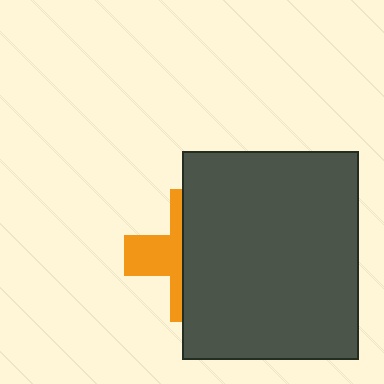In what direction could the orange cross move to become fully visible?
The orange cross could move left. That would shift it out from behind the dark gray rectangle entirely.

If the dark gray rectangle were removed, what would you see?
You would see the complete orange cross.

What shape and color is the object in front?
The object in front is a dark gray rectangle.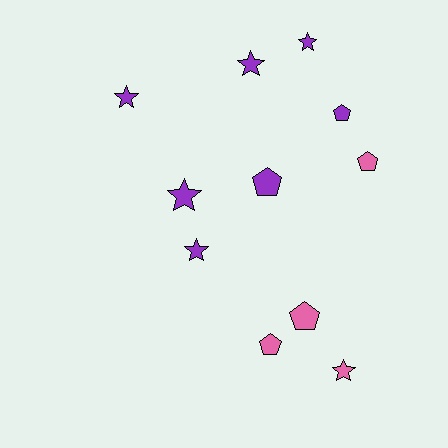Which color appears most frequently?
Purple, with 7 objects.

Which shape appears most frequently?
Star, with 6 objects.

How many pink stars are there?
There is 1 pink star.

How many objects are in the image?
There are 11 objects.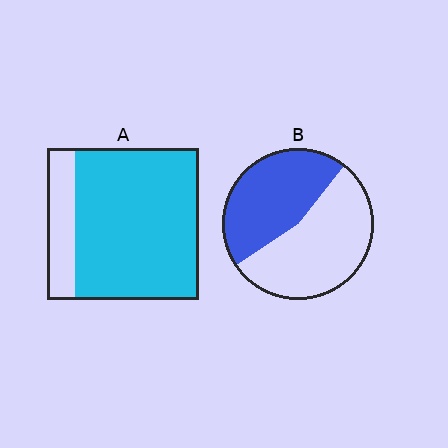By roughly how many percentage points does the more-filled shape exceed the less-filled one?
By roughly 35 percentage points (A over B).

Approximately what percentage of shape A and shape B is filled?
A is approximately 80% and B is approximately 45%.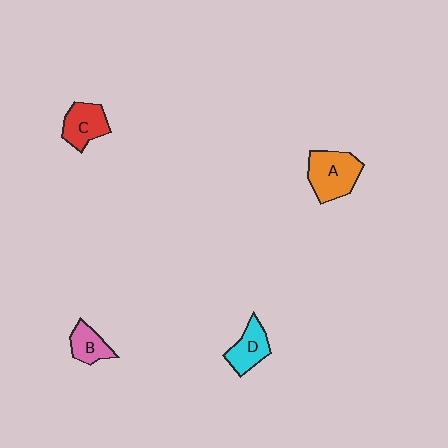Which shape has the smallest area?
Shape B (pink).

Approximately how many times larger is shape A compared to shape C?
Approximately 1.4 times.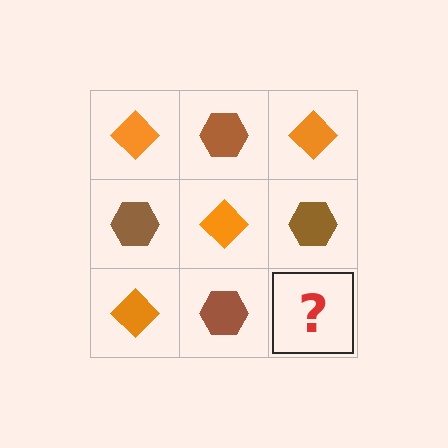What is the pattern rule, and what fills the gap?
The rule is that it alternates orange diamond and brown hexagon in a checkerboard pattern. The gap should be filled with an orange diamond.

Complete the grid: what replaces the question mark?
The question mark should be replaced with an orange diamond.